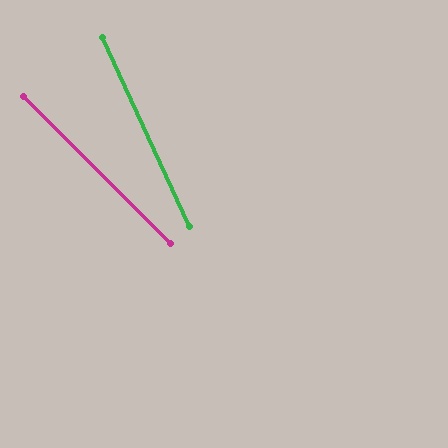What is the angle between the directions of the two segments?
Approximately 20 degrees.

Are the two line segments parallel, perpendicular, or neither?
Neither parallel nor perpendicular — they differ by about 20°.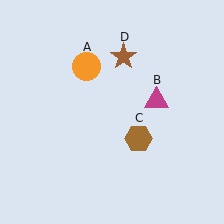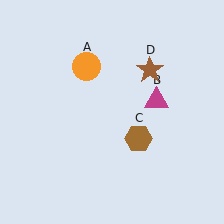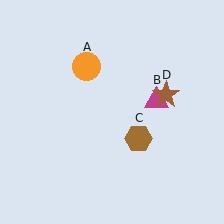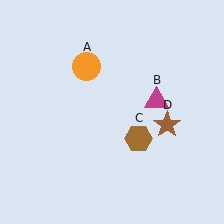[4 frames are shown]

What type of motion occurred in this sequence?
The brown star (object D) rotated clockwise around the center of the scene.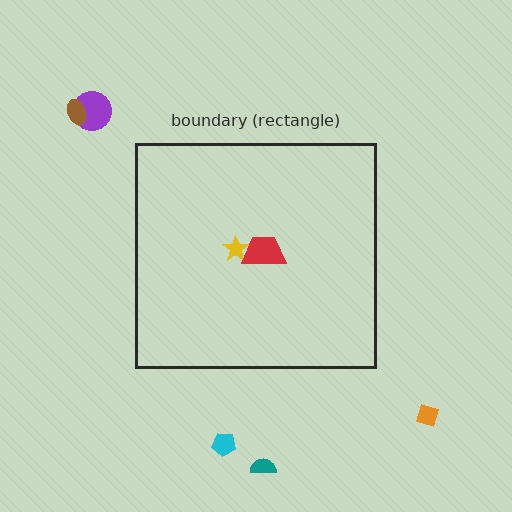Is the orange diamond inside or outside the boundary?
Outside.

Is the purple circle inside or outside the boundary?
Outside.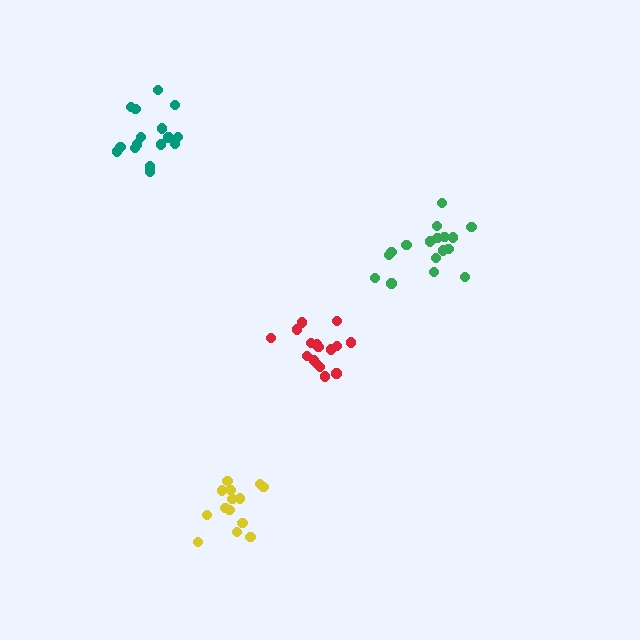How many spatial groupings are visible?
There are 4 spatial groupings.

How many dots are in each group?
Group 1: 16 dots, Group 2: 14 dots, Group 3: 17 dots, Group 4: 16 dots (63 total).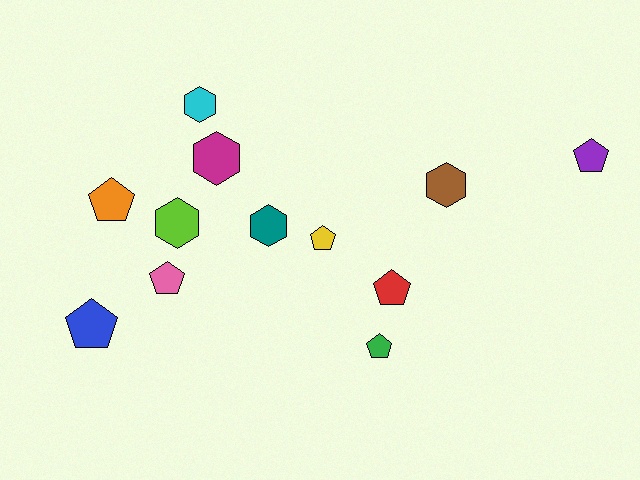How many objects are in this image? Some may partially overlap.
There are 12 objects.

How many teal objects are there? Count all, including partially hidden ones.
There is 1 teal object.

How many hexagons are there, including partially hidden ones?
There are 5 hexagons.